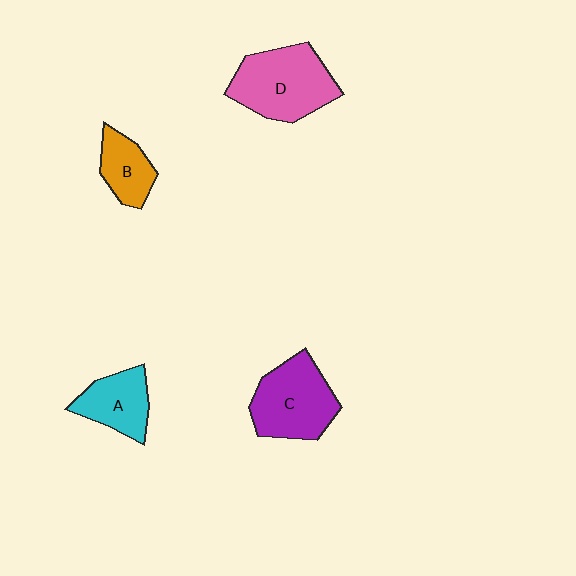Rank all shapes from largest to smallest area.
From largest to smallest: D (pink), C (purple), A (cyan), B (orange).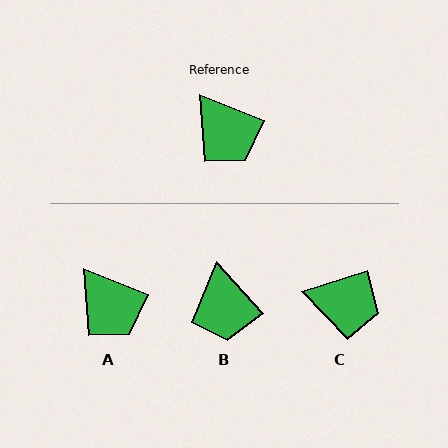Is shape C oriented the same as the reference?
No, it is off by about 39 degrees.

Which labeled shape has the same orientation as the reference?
A.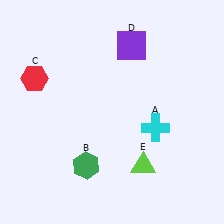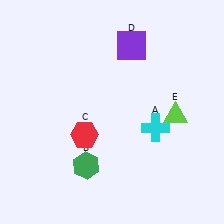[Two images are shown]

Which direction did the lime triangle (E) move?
The lime triangle (E) moved up.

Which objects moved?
The objects that moved are: the red hexagon (C), the lime triangle (E).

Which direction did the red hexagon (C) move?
The red hexagon (C) moved down.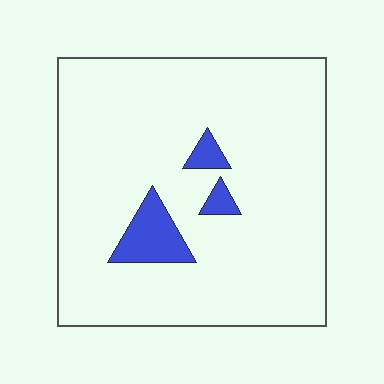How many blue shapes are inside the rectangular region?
3.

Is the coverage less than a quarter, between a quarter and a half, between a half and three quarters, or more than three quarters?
Less than a quarter.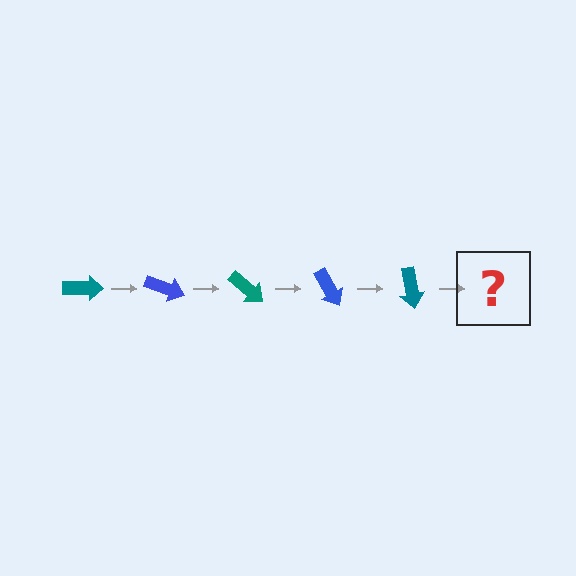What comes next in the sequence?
The next element should be a blue arrow, rotated 100 degrees from the start.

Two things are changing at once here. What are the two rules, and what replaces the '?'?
The two rules are that it rotates 20 degrees each step and the color cycles through teal and blue. The '?' should be a blue arrow, rotated 100 degrees from the start.